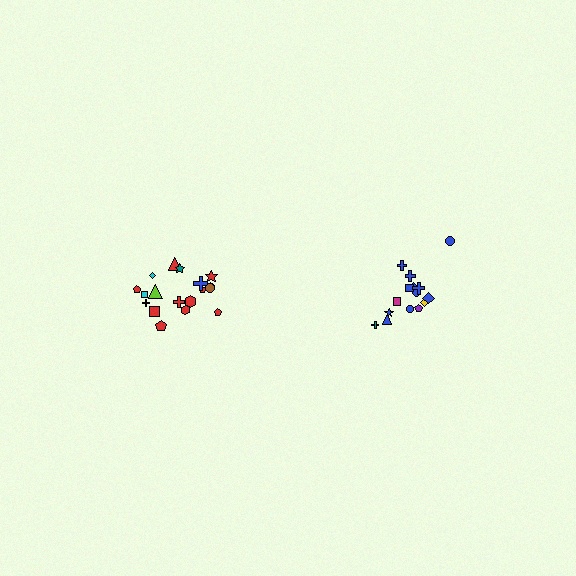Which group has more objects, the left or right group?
The left group.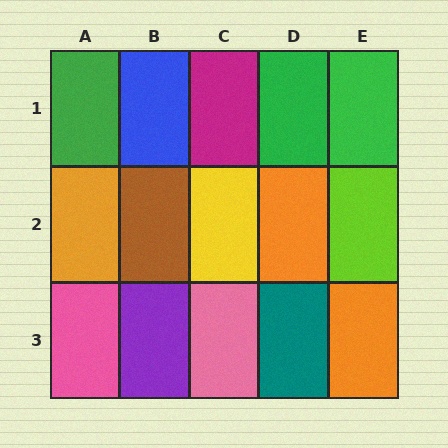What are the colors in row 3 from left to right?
Pink, purple, pink, teal, orange.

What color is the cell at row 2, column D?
Orange.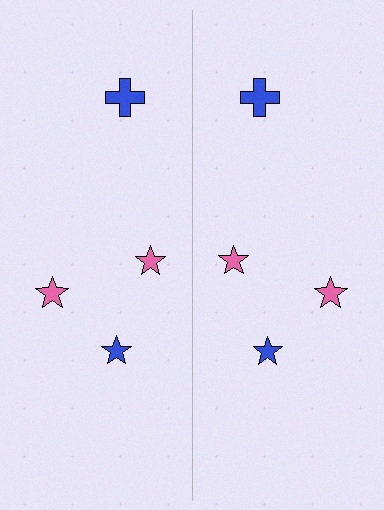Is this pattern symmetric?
Yes, this pattern has bilateral (reflection) symmetry.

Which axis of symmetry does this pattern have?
The pattern has a vertical axis of symmetry running through the center of the image.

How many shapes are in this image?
There are 8 shapes in this image.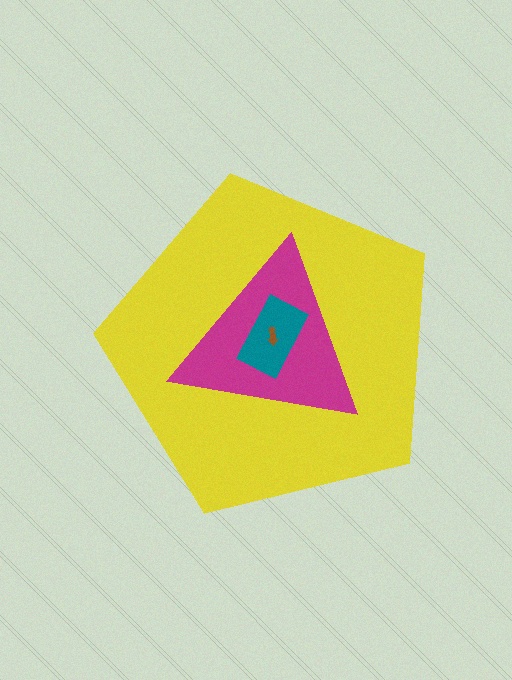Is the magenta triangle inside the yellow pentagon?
Yes.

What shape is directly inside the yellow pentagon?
The magenta triangle.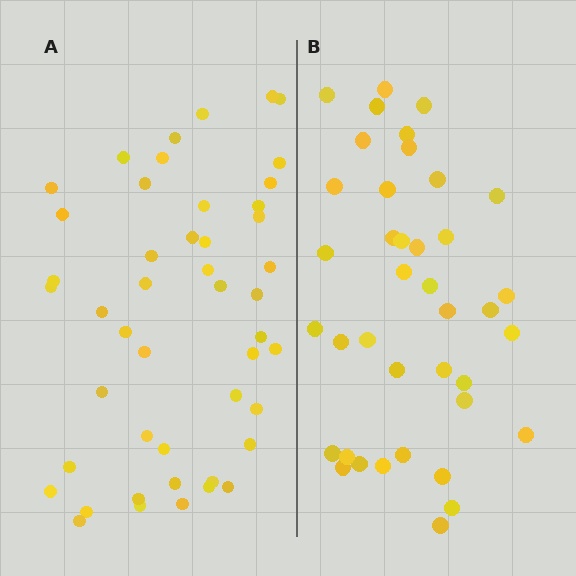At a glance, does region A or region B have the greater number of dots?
Region A (the left region) has more dots.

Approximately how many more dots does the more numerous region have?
Region A has roughly 8 or so more dots than region B.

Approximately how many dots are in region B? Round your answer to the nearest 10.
About 40 dots. (The exact count is 39, which rounds to 40.)